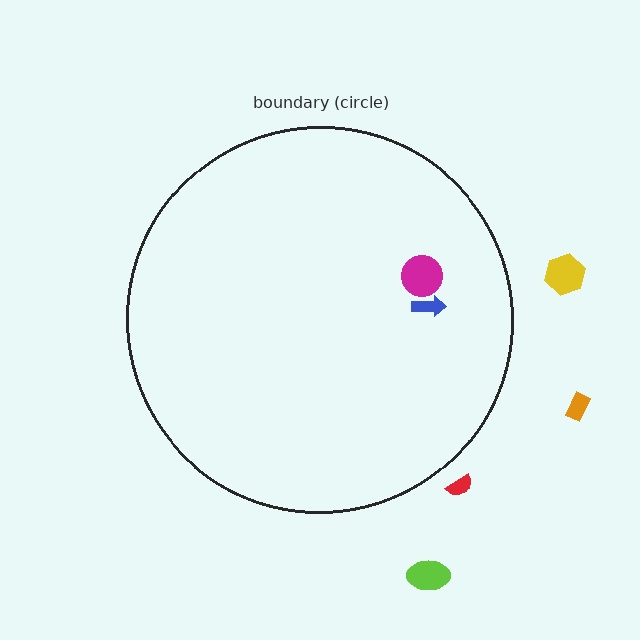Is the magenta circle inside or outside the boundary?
Inside.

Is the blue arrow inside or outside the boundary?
Inside.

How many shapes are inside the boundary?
2 inside, 4 outside.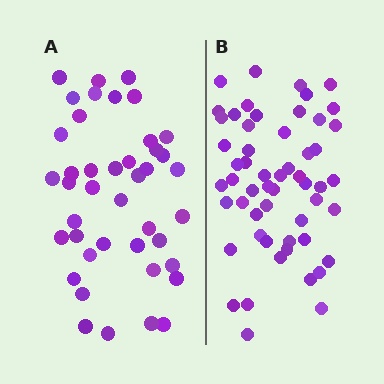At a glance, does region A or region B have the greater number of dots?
Region B (the right region) has more dots.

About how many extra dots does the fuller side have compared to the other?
Region B has approximately 15 more dots than region A.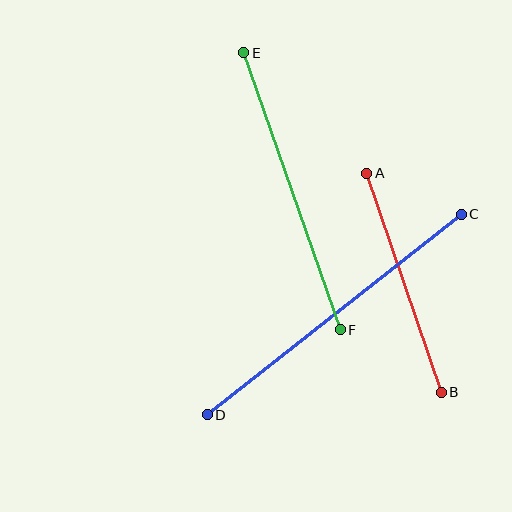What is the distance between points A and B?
The distance is approximately 231 pixels.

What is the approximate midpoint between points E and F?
The midpoint is at approximately (292, 191) pixels.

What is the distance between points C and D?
The distance is approximately 324 pixels.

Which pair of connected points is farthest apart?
Points C and D are farthest apart.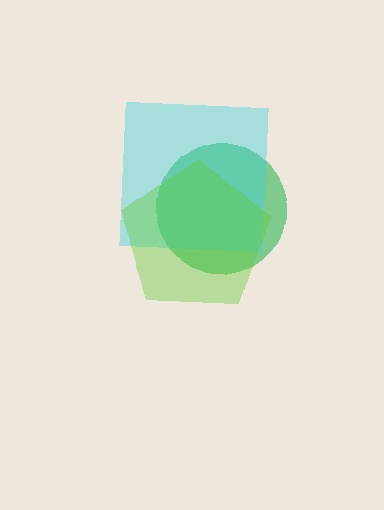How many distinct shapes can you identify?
There are 3 distinct shapes: a green circle, a cyan square, a lime pentagon.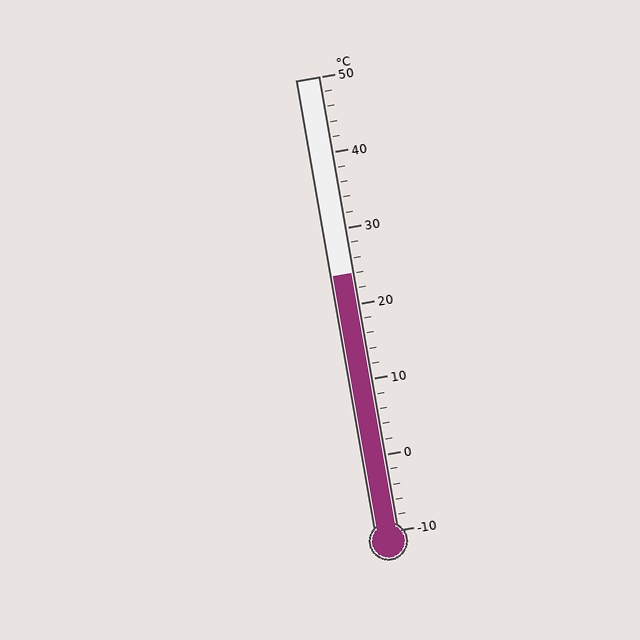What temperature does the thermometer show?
The thermometer shows approximately 24°C.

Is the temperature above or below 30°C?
The temperature is below 30°C.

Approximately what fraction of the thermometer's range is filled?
The thermometer is filled to approximately 55% of its range.